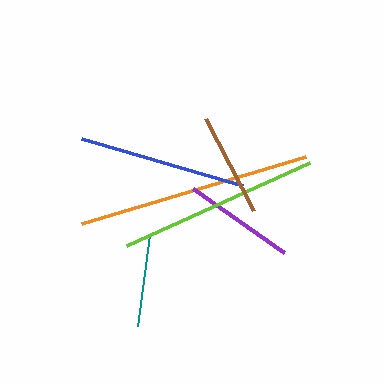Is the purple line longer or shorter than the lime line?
The lime line is longer than the purple line.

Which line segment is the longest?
The orange line is the longest at approximately 234 pixels.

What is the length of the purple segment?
The purple segment is approximately 111 pixels long.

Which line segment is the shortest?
The teal line is the shortest at approximately 91 pixels.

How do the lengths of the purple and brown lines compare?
The purple and brown lines are approximately the same length.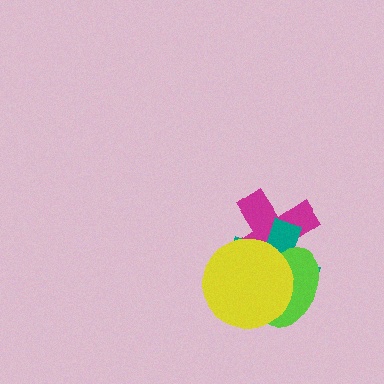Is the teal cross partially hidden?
Yes, it is partially covered by another shape.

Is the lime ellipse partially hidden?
Yes, it is partially covered by another shape.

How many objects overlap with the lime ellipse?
3 objects overlap with the lime ellipse.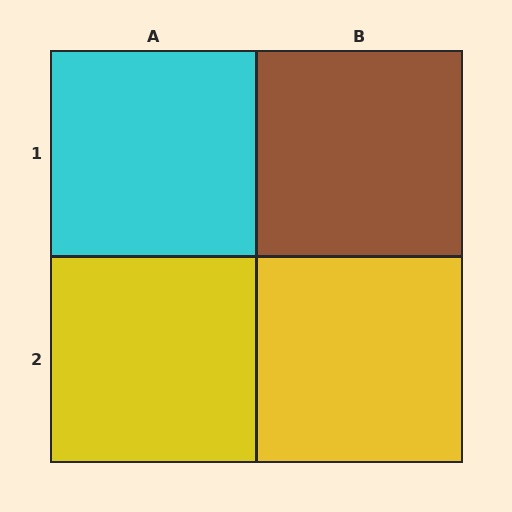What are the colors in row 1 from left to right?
Cyan, brown.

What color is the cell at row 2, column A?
Yellow.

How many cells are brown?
1 cell is brown.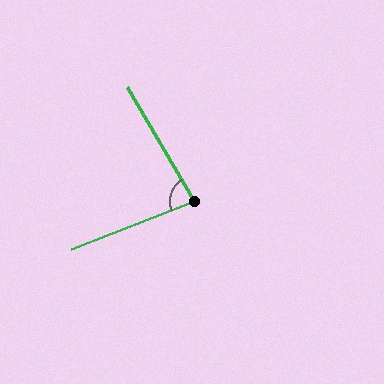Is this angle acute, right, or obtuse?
It is acute.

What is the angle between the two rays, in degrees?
Approximately 81 degrees.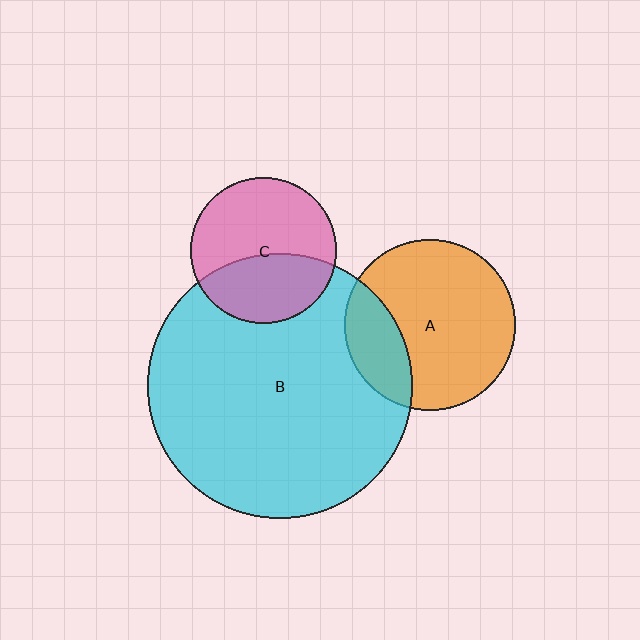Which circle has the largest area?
Circle B (cyan).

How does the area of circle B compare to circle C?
Approximately 3.3 times.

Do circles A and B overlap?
Yes.